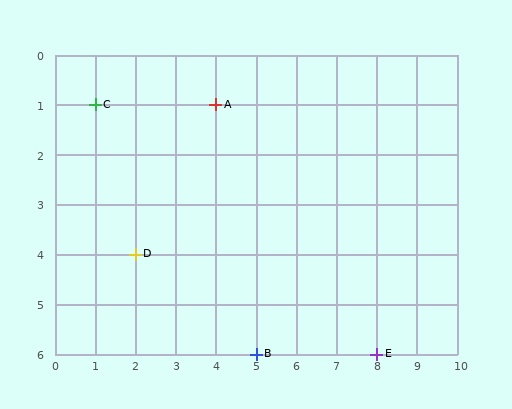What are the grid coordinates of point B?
Point B is at grid coordinates (5, 6).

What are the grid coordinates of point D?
Point D is at grid coordinates (2, 4).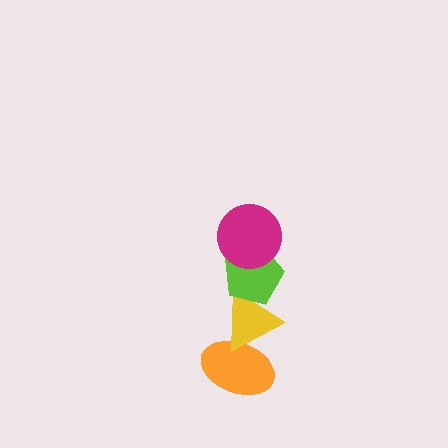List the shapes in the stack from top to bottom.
From top to bottom: the magenta circle, the lime pentagon, the yellow triangle, the orange ellipse.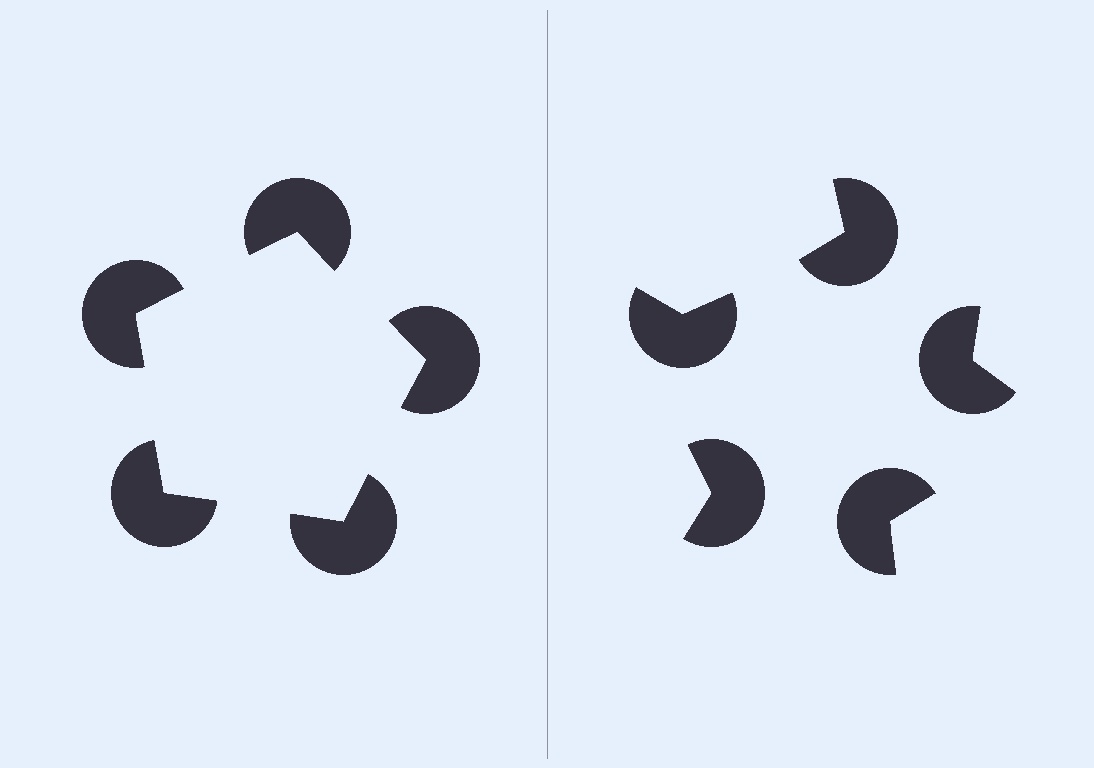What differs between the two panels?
The pac-man discs are positioned identically on both sides; only the wedge orientations differ. On the left they align to a pentagon; on the right they are misaligned.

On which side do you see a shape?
An illusory pentagon appears on the left side. On the right side the wedge cuts are rotated, so no coherent shape forms.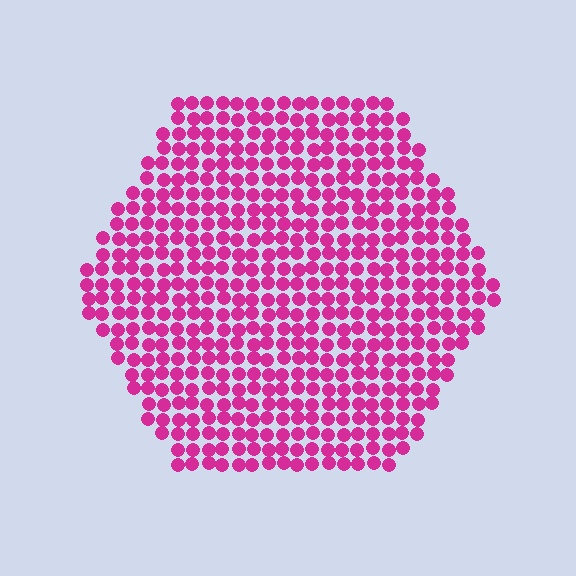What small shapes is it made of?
It is made of small circles.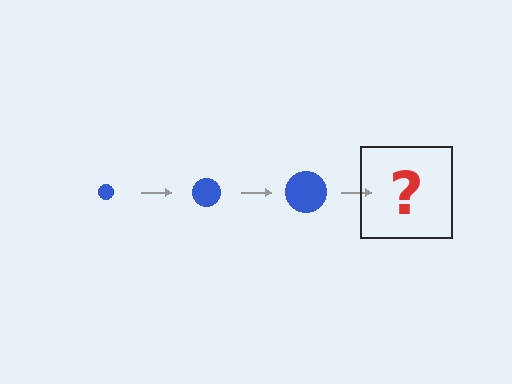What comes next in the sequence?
The next element should be a blue circle, larger than the previous one.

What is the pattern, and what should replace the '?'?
The pattern is that the circle gets progressively larger each step. The '?' should be a blue circle, larger than the previous one.